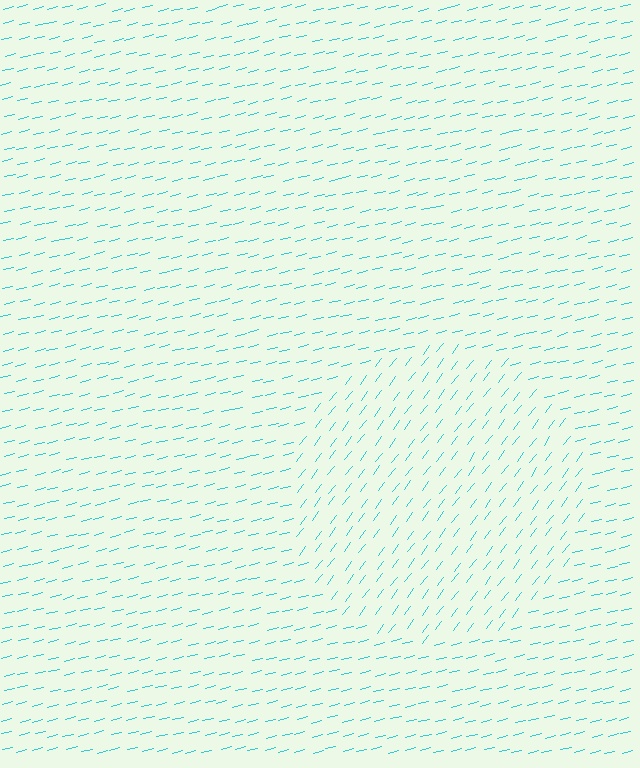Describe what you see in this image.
The image is filled with small cyan line segments. A circle region in the image has lines oriented differently from the surrounding lines, creating a visible texture boundary.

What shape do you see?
I see a circle.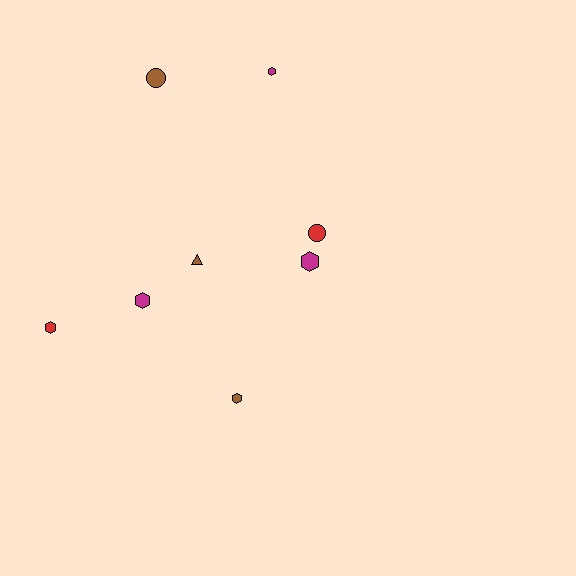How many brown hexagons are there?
There is 1 brown hexagon.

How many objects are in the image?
There are 8 objects.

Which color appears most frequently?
Magenta, with 3 objects.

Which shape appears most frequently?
Hexagon, with 5 objects.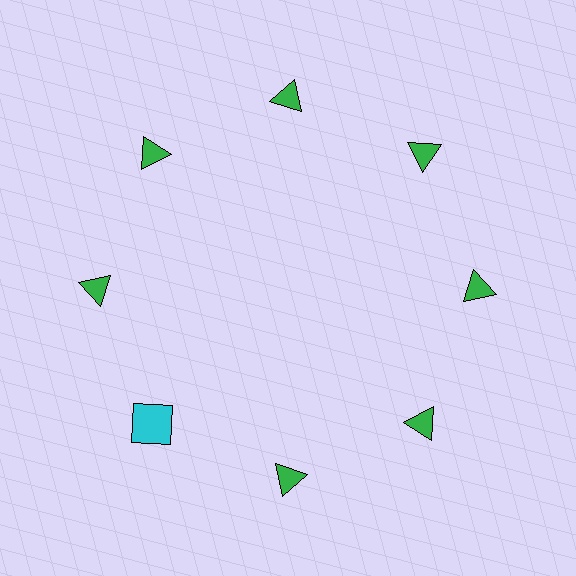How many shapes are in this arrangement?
There are 8 shapes arranged in a ring pattern.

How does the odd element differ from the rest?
It differs in both color (cyan instead of green) and shape (square instead of triangle).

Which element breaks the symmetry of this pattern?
The cyan square at roughly the 8 o'clock position breaks the symmetry. All other shapes are green triangles.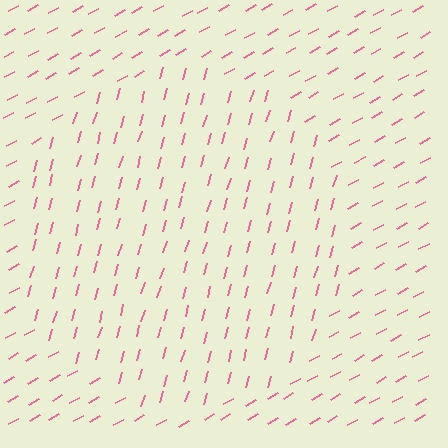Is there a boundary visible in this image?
Yes, there is a texture boundary formed by a change in line orientation.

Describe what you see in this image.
The image is filled with small pink line segments. A circle region in the image has lines oriented differently from the surrounding lines, creating a visible texture boundary.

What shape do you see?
I see a circle.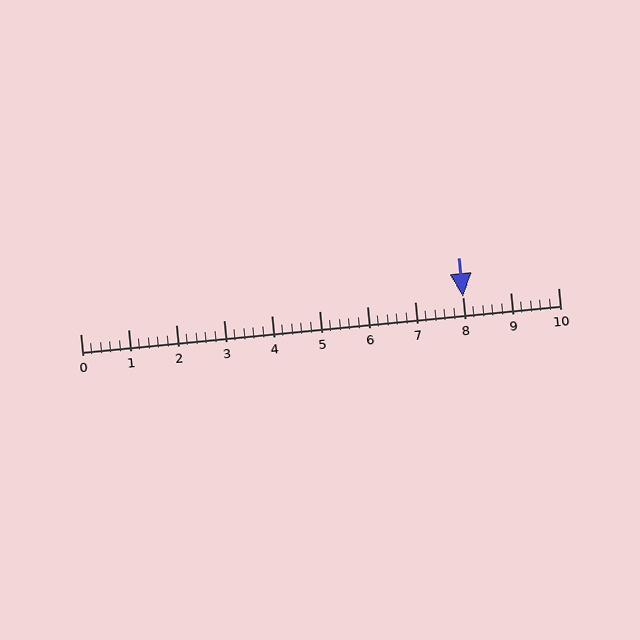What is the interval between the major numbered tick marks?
The major tick marks are spaced 1 units apart.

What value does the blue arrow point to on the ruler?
The blue arrow points to approximately 8.0.